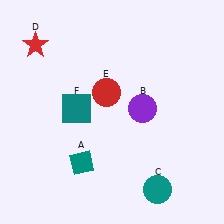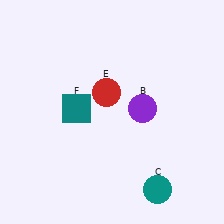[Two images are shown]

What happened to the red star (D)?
The red star (D) was removed in Image 2. It was in the top-left area of Image 1.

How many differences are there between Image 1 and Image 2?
There are 2 differences between the two images.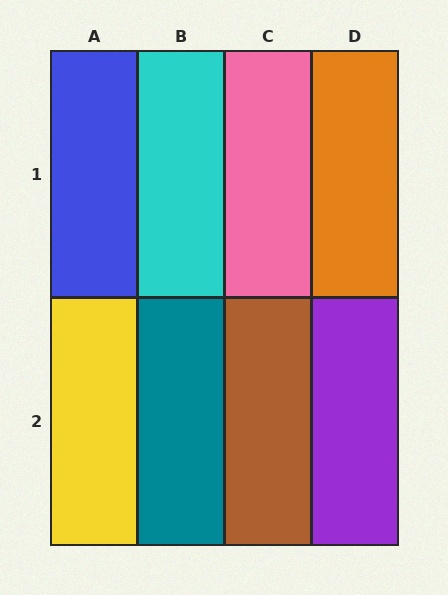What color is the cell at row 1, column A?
Blue.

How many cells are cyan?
1 cell is cyan.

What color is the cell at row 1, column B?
Cyan.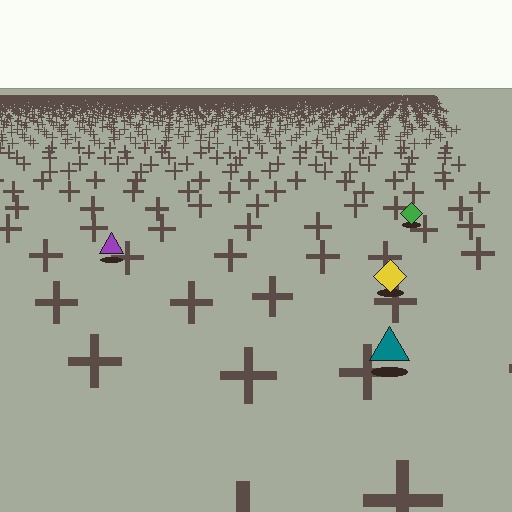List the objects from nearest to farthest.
From nearest to farthest: the teal triangle, the yellow diamond, the purple triangle, the green diamond.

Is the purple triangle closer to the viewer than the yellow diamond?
No. The yellow diamond is closer — you can tell from the texture gradient: the ground texture is coarser near it.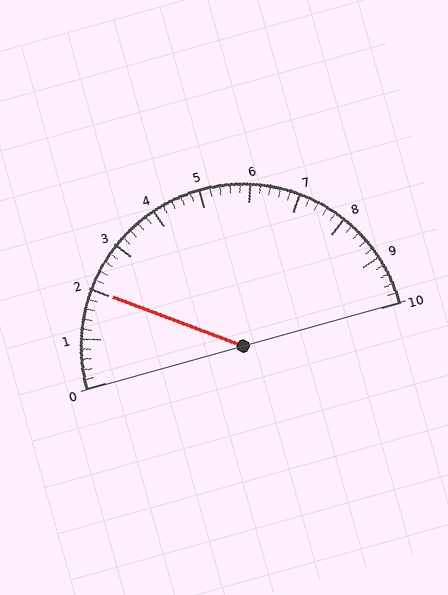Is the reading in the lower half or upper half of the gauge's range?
The reading is in the lower half of the range (0 to 10).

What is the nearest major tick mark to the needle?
The nearest major tick mark is 2.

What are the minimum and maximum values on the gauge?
The gauge ranges from 0 to 10.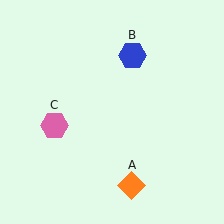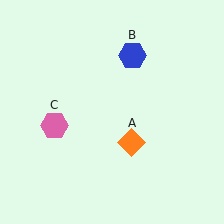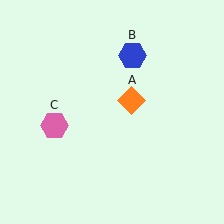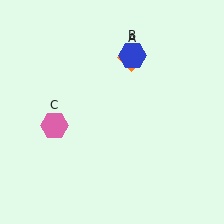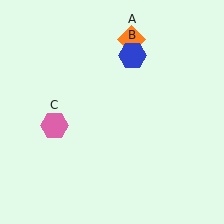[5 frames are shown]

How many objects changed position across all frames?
1 object changed position: orange diamond (object A).